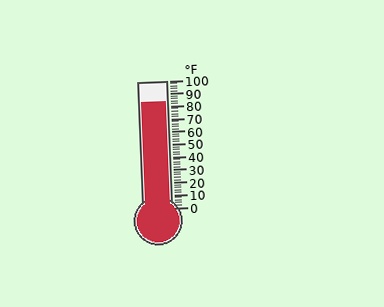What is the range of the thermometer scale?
The thermometer scale ranges from 0°F to 100°F.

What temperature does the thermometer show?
The thermometer shows approximately 84°F.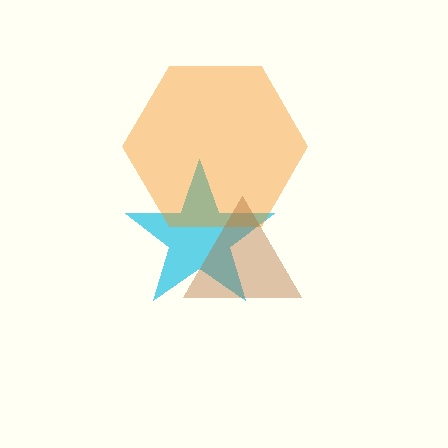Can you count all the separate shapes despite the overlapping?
Yes, there are 3 separate shapes.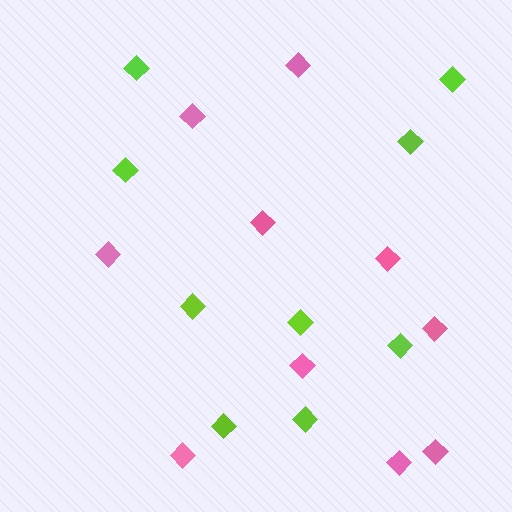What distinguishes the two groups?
There are 2 groups: one group of pink diamonds (10) and one group of lime diamonds (9).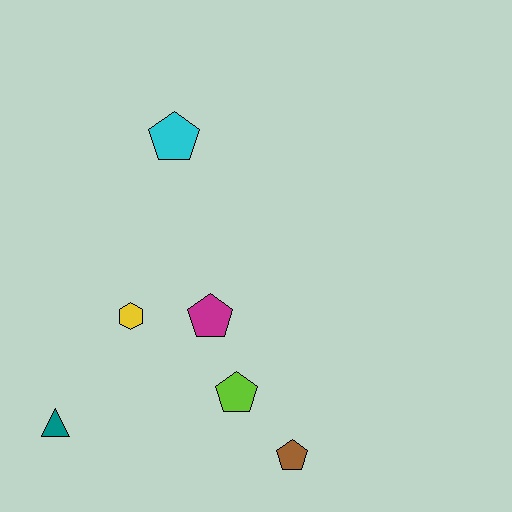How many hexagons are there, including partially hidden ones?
There is 1 hexagon.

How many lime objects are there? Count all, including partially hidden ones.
There is 1 lime object.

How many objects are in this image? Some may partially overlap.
There are 6 objects.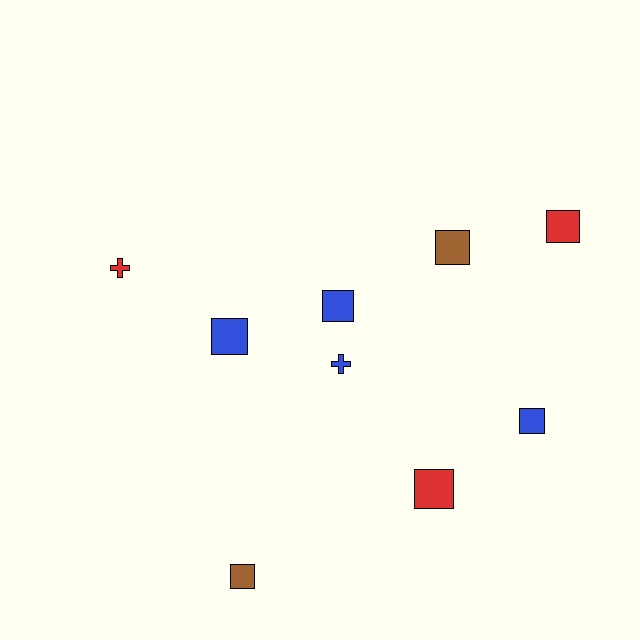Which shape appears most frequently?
Square, with 7 objects.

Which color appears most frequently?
Blue, with 4 objects.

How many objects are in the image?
There are 9 objects.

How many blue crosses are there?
There is 1 blue cross.